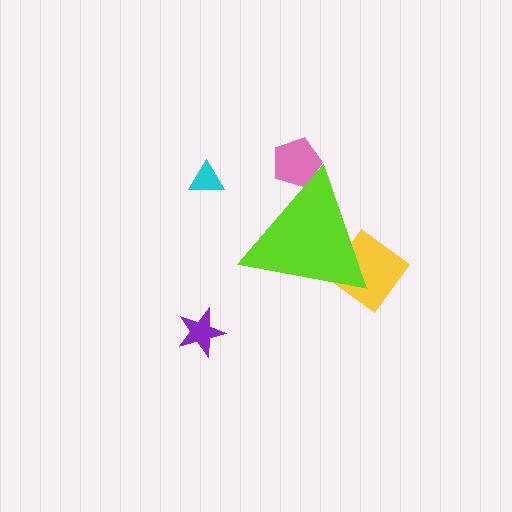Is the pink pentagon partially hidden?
Yes, the pink pentagon is partially hidden behind the lime triangle.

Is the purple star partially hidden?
No, the purple star is fully visible.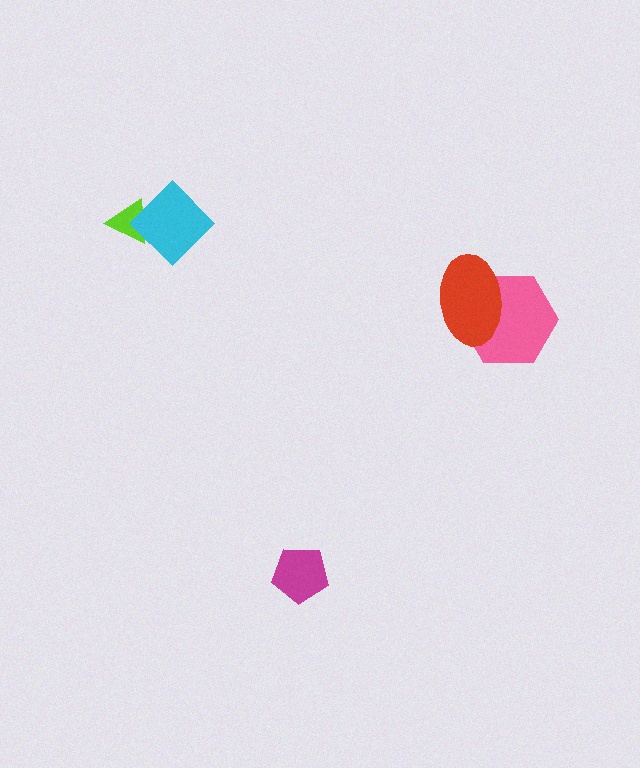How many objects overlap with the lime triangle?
1 object overlaps with the lime triangle.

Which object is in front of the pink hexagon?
The red ellipse is in front of the pink hexagon.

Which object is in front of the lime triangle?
The cyan diamond is in front of the lime triangle.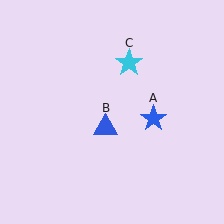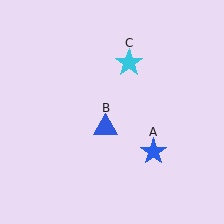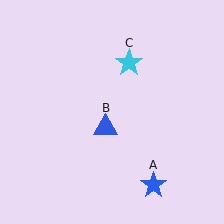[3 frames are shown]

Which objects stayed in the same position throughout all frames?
Blue triangle (object B) and cyan star (object C) remained stationary.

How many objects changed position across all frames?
1 object changed position: blue star (object A).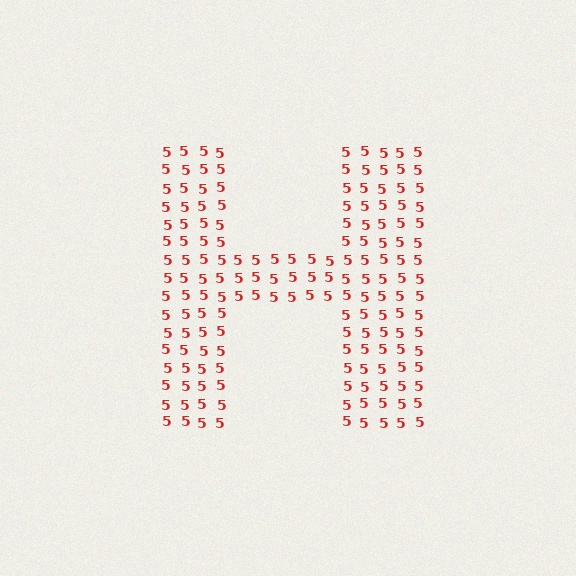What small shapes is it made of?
It is made of small digit 5's.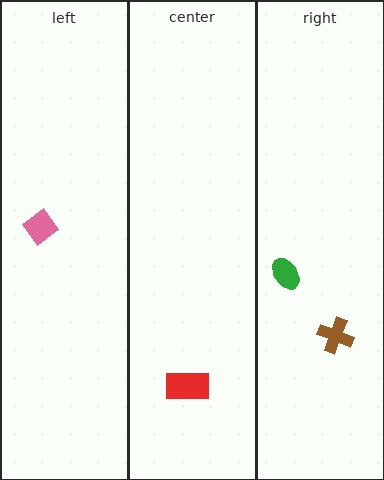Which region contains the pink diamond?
The left region.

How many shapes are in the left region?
1.